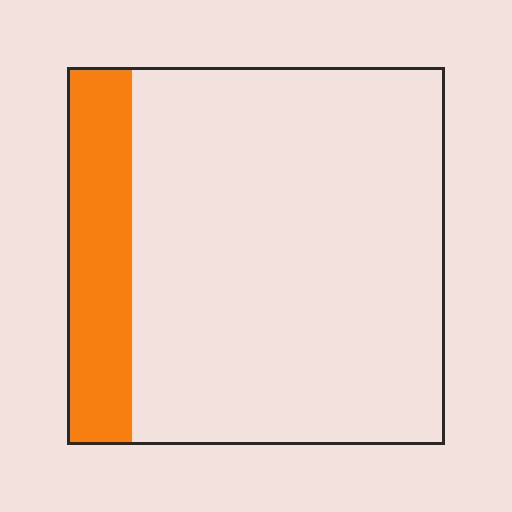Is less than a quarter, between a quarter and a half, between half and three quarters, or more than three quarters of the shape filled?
Less than a quarter.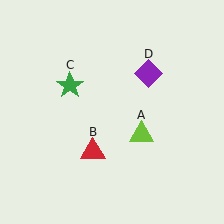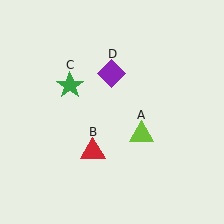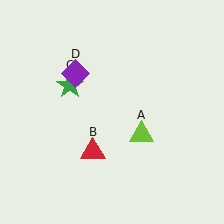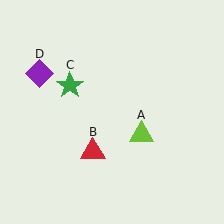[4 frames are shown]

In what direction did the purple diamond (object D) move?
The purple diamond (object D) moved left.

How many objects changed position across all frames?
1 object changed position: purple diamond (object D).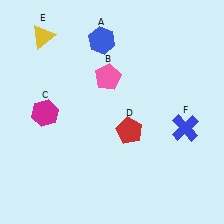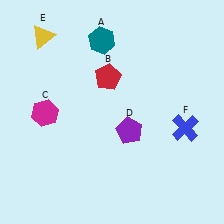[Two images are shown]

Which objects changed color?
A changed from blue to teal. B changed from pink to red. D changed from red to purple.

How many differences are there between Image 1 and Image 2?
There are 3 differences between the two images.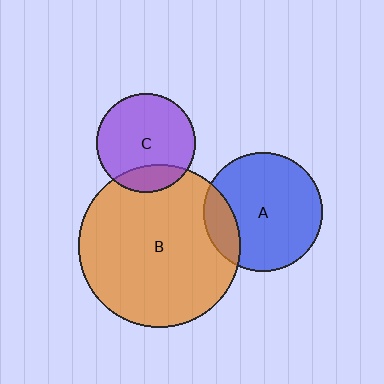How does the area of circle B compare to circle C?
Approximately 2.7 times.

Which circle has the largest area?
Circle B (orange).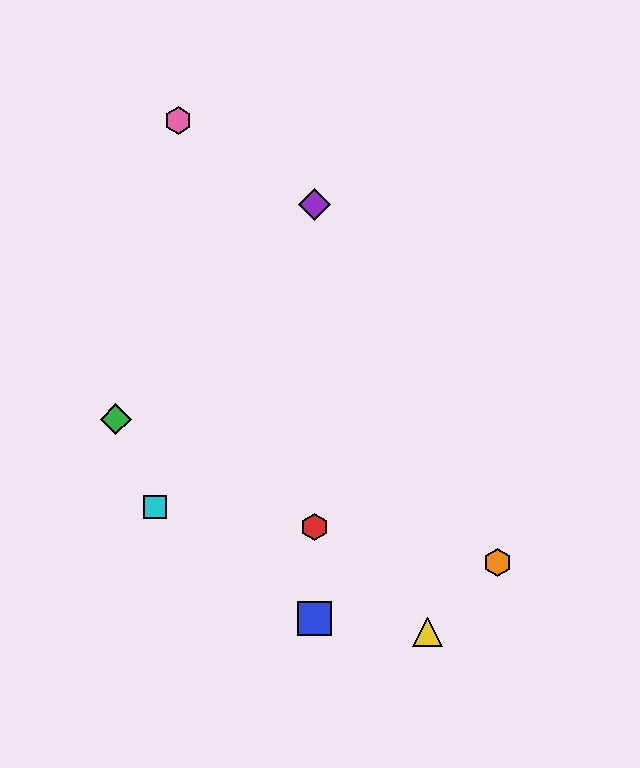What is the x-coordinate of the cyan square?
The cyan square is at x≈155.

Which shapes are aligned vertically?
The red hexagon, the blue square, the purple diamond are aligned vertically.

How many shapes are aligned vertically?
3 shapes (the red hexagon, the blue square, the purple diamond) are aligned vertically.